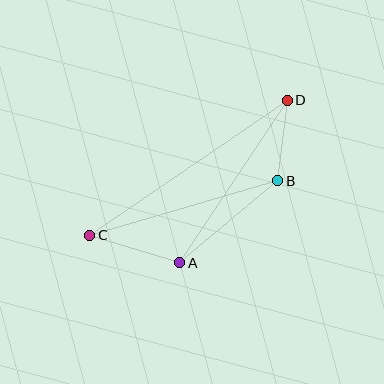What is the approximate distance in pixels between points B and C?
The distance between B and C is approximately 196 pixels.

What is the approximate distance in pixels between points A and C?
The distance between A and C is approximately 94 pixels.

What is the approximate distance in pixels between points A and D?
The distance between A and D is approximately 195 pixels.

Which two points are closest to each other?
Points B and D are closest to each other.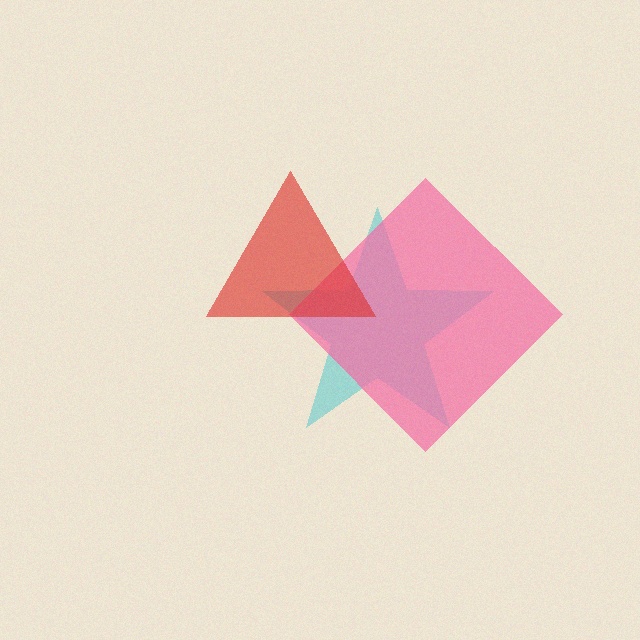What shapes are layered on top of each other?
The layered shapes are: a cyan star, a pink diamond, a red triangle.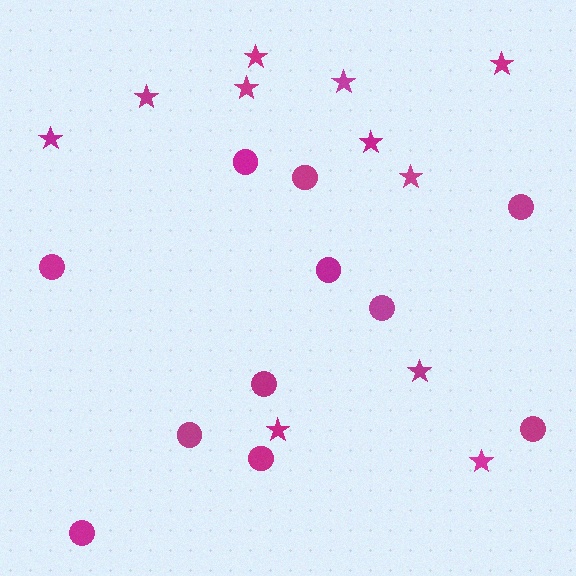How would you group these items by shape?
There are 2 groups: one group of circles (11) and one group of stars (11).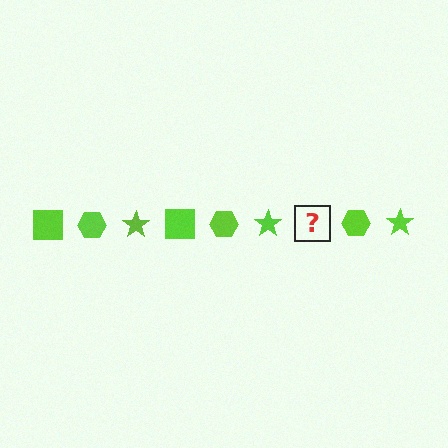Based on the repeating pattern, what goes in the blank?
The blank should be a lime square.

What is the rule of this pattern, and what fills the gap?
The rule is that the pattern cycles through square, hexagon, star shapes in lime. The gap should be filled with a lime square.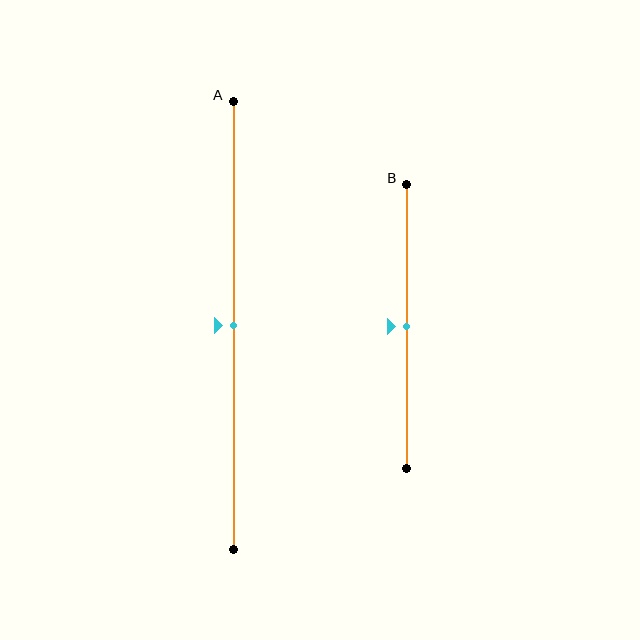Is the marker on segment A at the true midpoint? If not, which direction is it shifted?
Yes, the marker on segment A is at the true midpoint.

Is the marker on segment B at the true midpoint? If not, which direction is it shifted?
Yes, the marker on segment B is at the true midpoint.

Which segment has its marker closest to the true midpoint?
Segment A has its marker closest to the true midpoint.